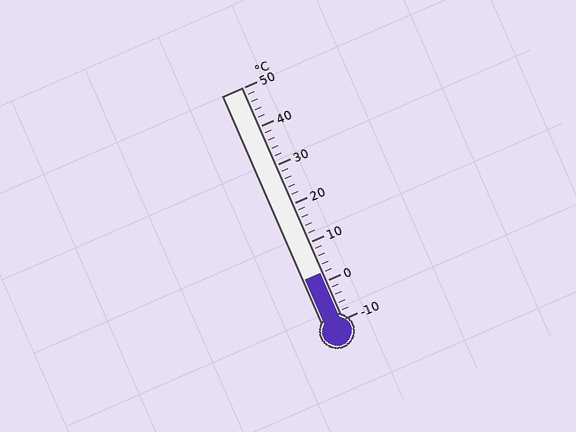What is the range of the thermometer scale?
The thermometer scale ranges from -10°C to 50°C.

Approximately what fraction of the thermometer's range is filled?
The thermometer is filled to approximately 20% of its range.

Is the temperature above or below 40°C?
The temperature is below 40°C.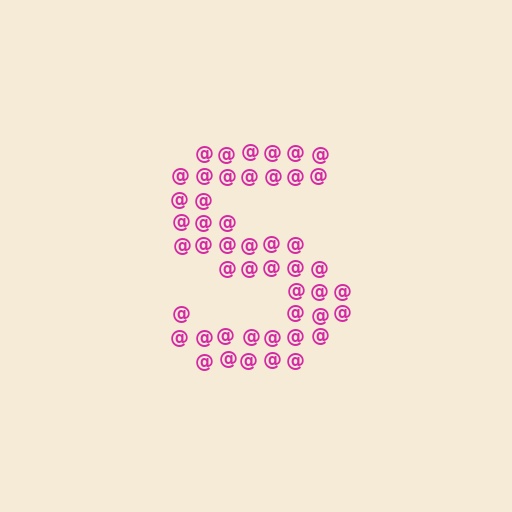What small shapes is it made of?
It is made of small at signs.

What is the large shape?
The large shape is the letter S.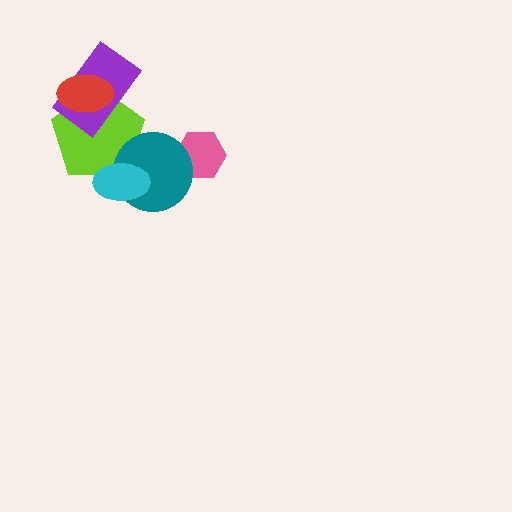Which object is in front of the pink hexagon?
The teal circle is in front of the pink hexagon.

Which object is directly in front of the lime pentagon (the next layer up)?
The purple rectangle is directly in front of the lime pentagon.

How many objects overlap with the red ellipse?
2 objects overlap with the red ellipse.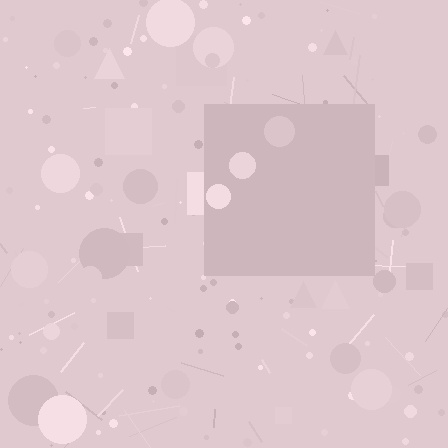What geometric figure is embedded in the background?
A square is embedded in the background.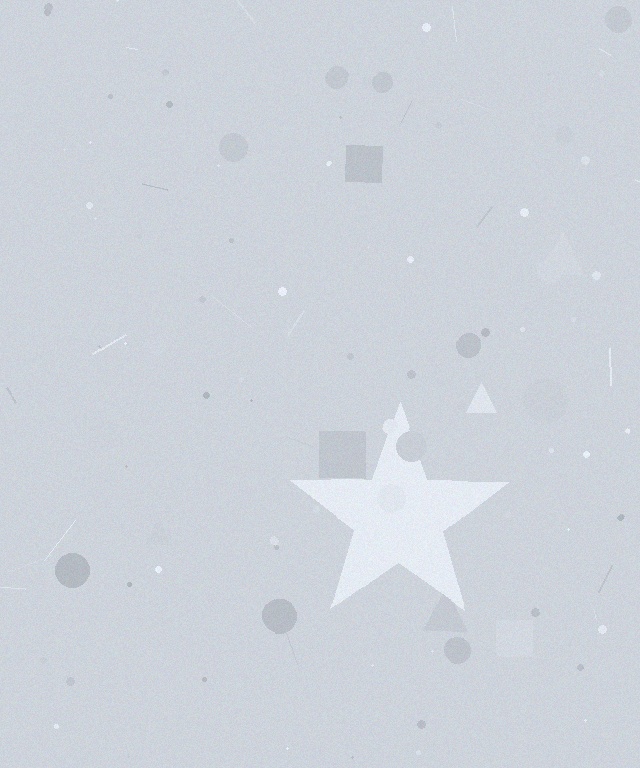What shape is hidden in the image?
A star is hidden in the image.